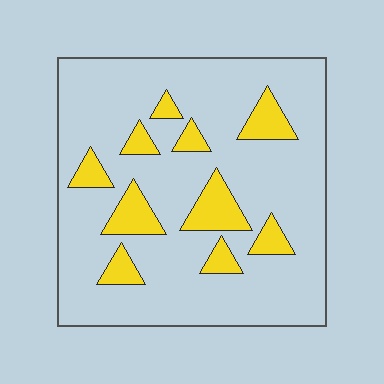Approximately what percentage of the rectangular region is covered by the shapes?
Approximately 15%.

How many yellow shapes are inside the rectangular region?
10.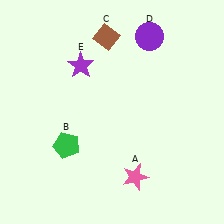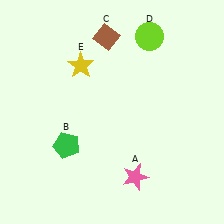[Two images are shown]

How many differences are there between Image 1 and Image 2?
There are 2 differences between the two images.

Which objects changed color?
D changed from purple to lime. E changed from purple to yellow.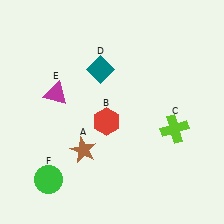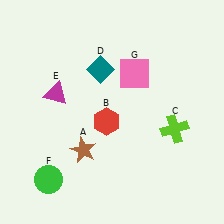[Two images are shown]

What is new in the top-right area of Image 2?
A pink square (G) was added in the top-right area of Image 2.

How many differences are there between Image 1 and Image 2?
There is 1 difference between the two images.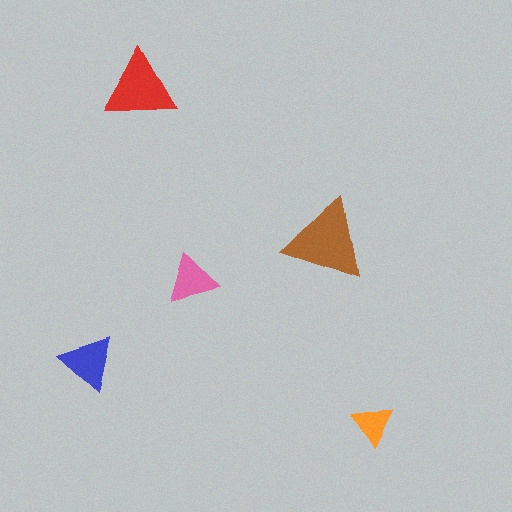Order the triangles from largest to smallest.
the brown one, the red one, the blue one, the pink one, the orange one.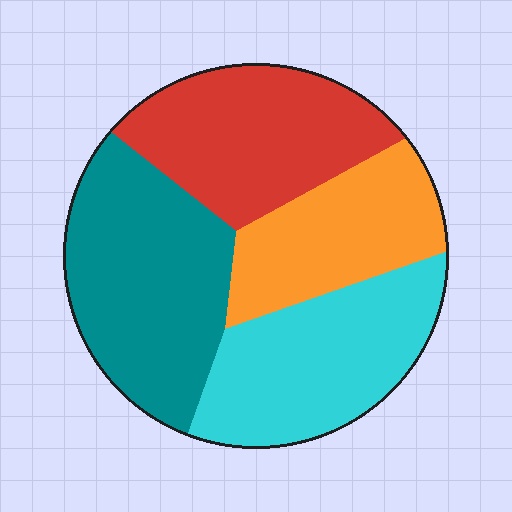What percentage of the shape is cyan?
Cyan covers about 25% of the shape.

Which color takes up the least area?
Orange, at roughly 20%.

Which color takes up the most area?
Teal, at roughly 30%.